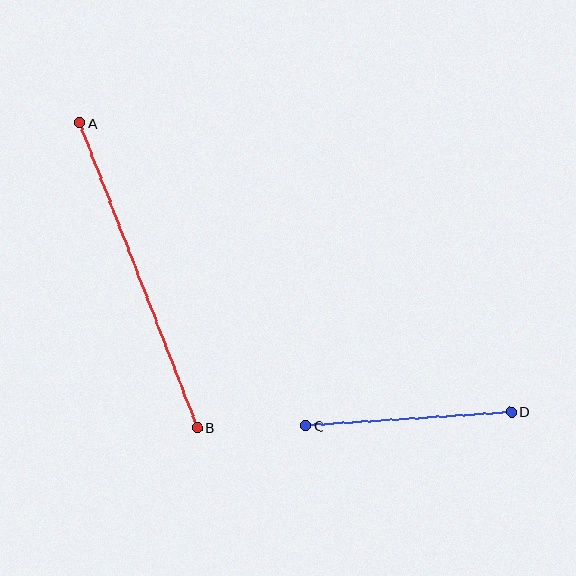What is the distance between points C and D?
The distance is approximately 206 pixels.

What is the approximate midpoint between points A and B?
The midpoint is at approximately (139, 275) pixels.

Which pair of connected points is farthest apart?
Points A and B are farthest apart.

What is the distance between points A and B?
The distance is approximately 327 pixels.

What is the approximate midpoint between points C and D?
The midpoint is at approximately (409, 419) pixels.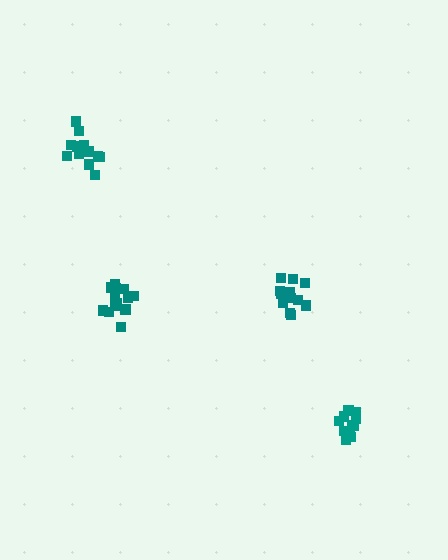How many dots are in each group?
Group 1: 13 dots, Group 2: 11 dots, Group 3: 15 dots, Group 4: 13 dots (52 total).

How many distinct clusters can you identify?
There are 4 distinct clusters.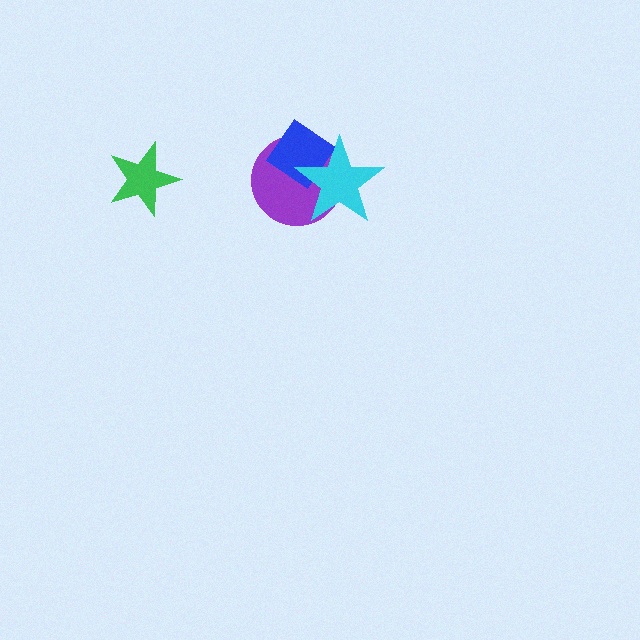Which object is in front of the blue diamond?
The cyan star is in front of the blue diamond.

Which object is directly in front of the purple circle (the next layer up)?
The blue diamond is directly in front of the purple circle.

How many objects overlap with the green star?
0 objects overlap with the green star.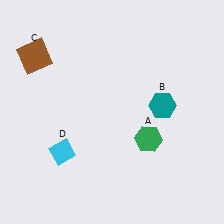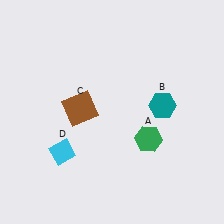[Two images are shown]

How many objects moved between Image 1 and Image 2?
1 object moved between the two images.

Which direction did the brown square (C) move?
The brown square (C) moved down.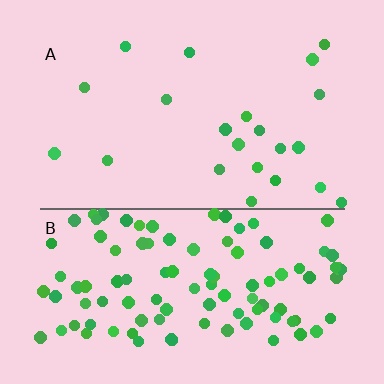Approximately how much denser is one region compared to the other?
Approximately 4.8× — region B over region A.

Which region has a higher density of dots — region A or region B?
B (the bottom).